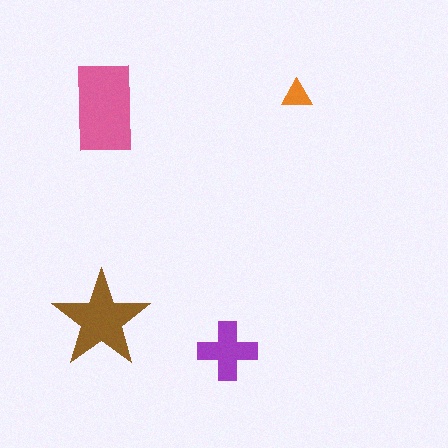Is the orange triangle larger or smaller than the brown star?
Smaller.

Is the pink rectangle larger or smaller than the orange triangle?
Larger.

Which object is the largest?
The pink rectangle.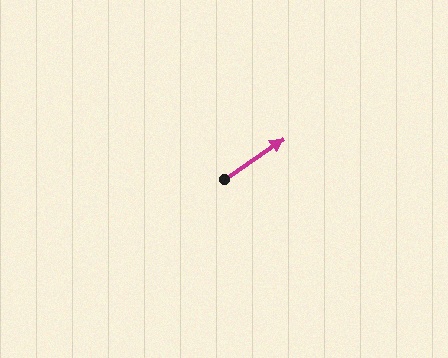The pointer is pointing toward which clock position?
Roughly 2 o'clock.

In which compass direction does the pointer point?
Northeast.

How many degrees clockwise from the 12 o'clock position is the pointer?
Approximately 56 degrees.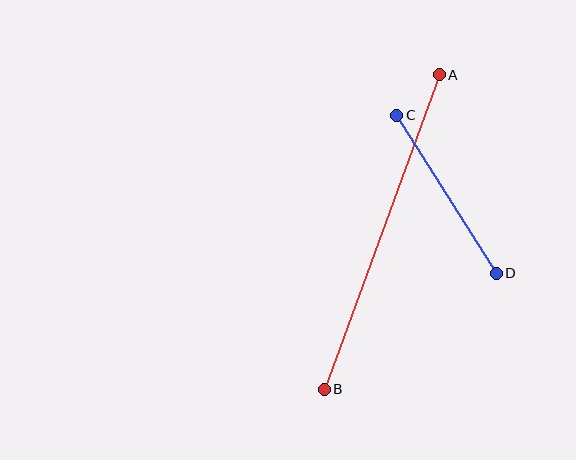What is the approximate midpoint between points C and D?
The midpoint is at approximately (446, 194) pixels.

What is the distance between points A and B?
The distance is approximately 335 pixels.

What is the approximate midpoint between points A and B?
The midpoint is at approximately (382, 232) pixels.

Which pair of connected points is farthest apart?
Points A and B are farthest apart.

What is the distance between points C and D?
The distance is approximately 187 pixels.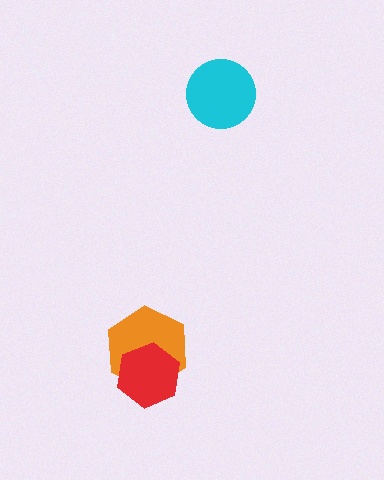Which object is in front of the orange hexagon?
The red hexagon is in front of the orange hexagon.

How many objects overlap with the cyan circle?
0 objects overlap with the cyan circle.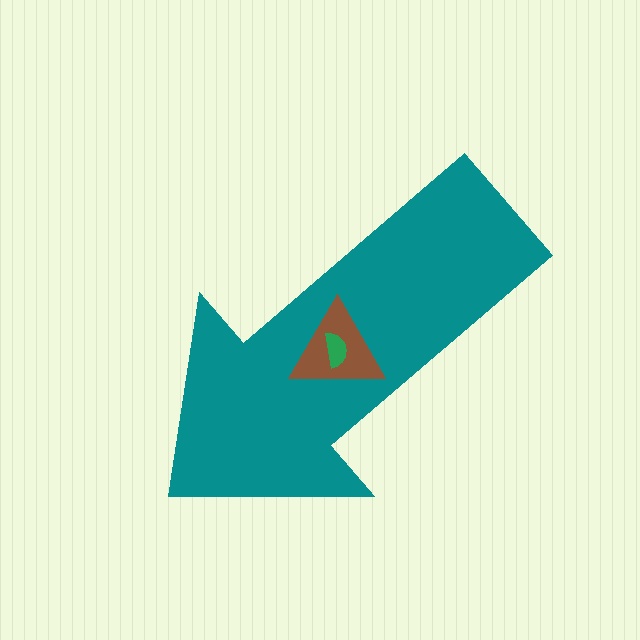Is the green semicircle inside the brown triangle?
Yes.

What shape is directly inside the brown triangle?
The green semicircle.